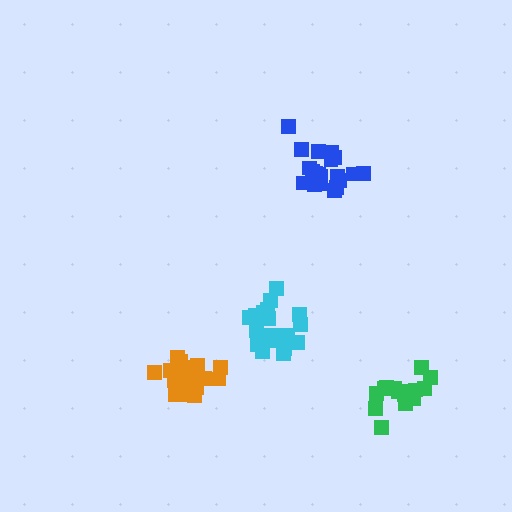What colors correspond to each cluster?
The clusters are colored: green, blue, orange, cyan.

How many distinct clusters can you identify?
There are 4 distinct clusters.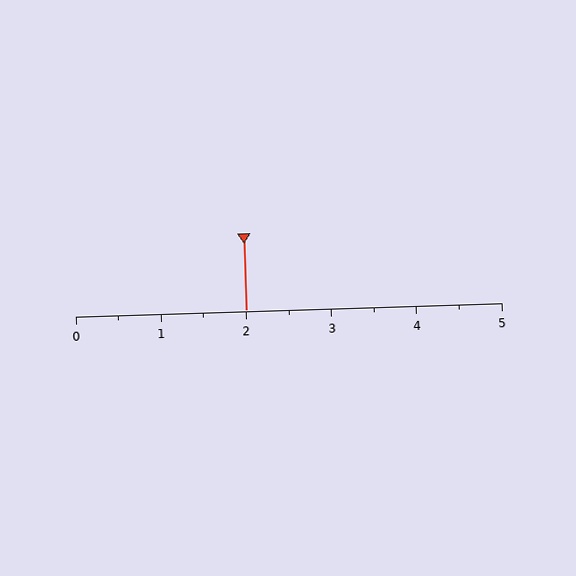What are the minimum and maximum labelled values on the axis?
The axis runs from 0 to 5.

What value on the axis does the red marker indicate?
The marker indicates approximately 2.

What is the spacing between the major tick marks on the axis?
The major ticks are spaced 1 apart.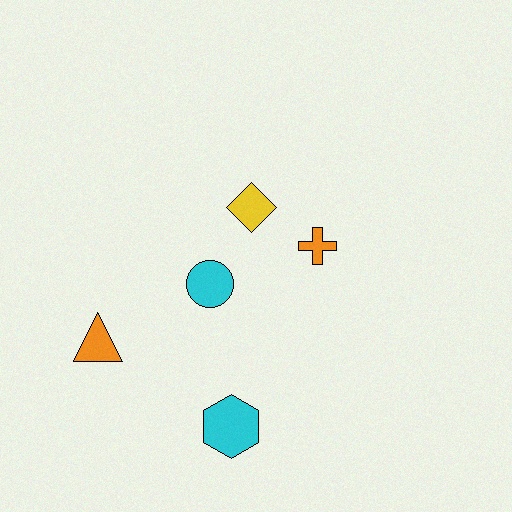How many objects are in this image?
There are 5 objects.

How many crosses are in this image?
There is 1 cross.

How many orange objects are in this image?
There are 2 orange objects.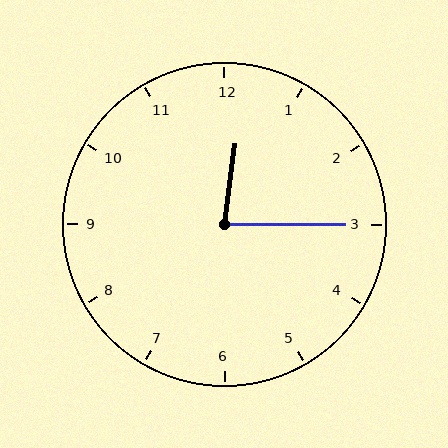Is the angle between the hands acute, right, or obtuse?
It is acute.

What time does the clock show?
12:15.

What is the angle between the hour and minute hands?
Approximately 82 degrees.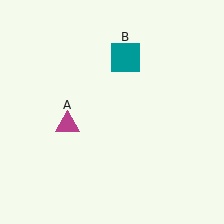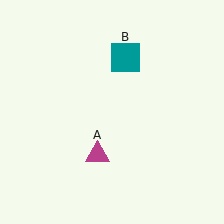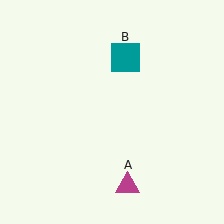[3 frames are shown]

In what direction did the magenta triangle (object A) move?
The magenta triangle (object A) moved down and to the right.